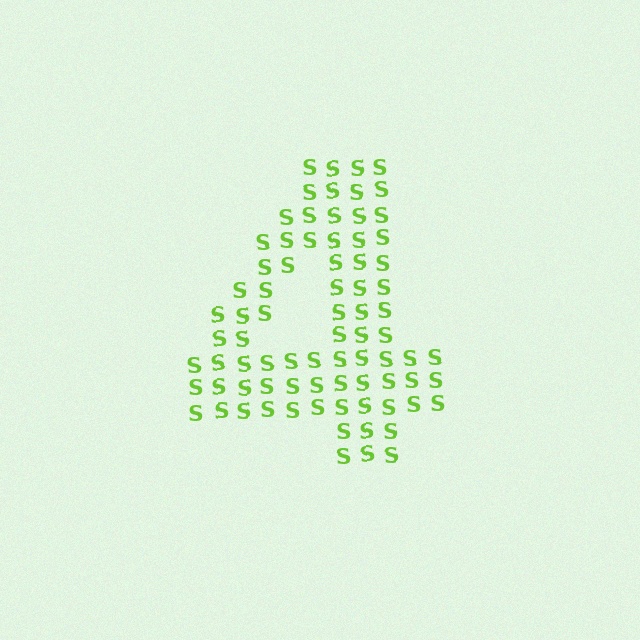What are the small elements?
The small elements are letter S's.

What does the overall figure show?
The overall figure shows the digit 4.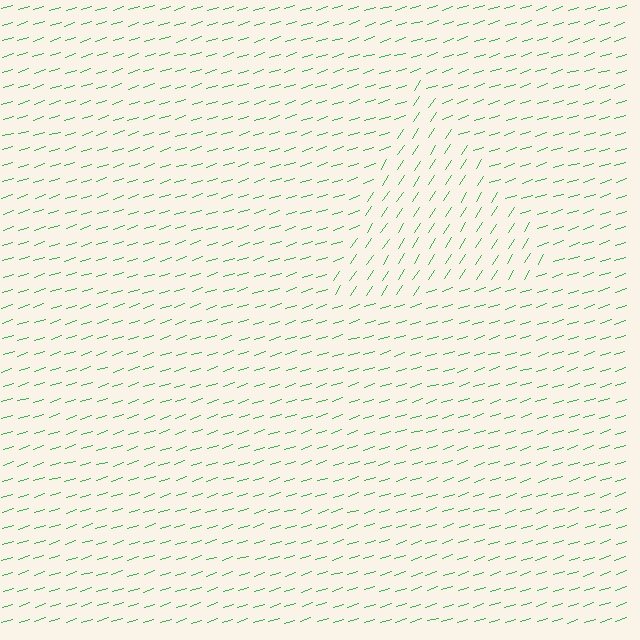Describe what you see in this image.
The image is filled with small green line segments. A triangle region in the image has lines oriented differently from the surrounding lines, creating a visible texture boundary.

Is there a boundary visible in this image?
Yes, there is a texture boundary formed by a change in line orientation.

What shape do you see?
I see a triangle.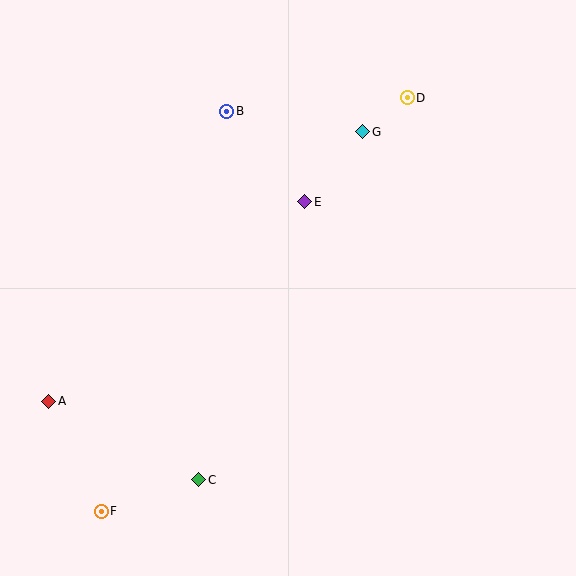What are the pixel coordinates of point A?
Point A is at (49, 401).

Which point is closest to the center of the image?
Point E at (305, 202) is closest to the center.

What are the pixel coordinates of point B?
Point B is at (227, 111).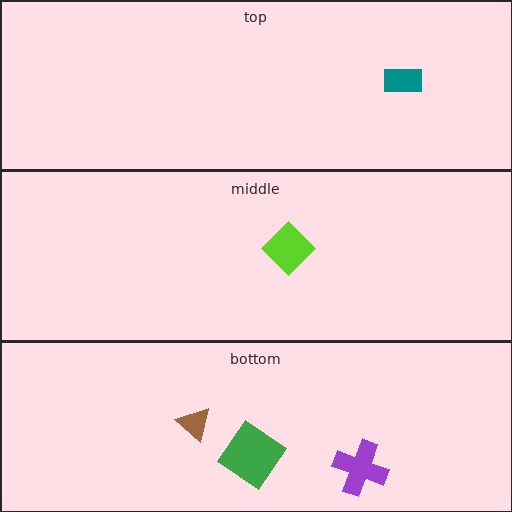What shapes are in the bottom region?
The green diamond, the brown triangle, the purple cross.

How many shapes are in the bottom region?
3.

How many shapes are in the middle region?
1.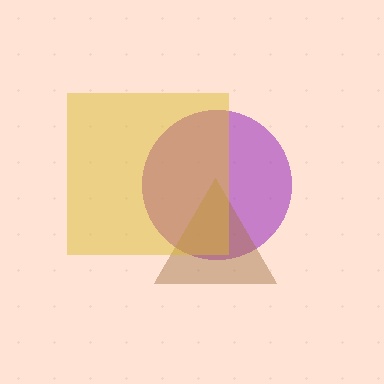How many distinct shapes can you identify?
There are 3 distinct shapes: a purple circle, a brown triangle, a yellow square.